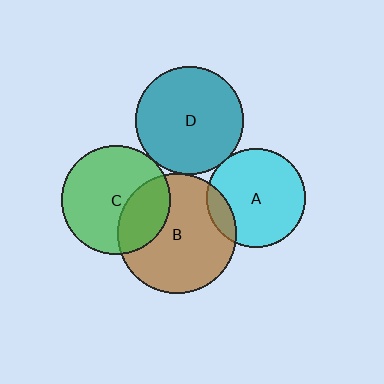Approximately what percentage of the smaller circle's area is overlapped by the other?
Approximately 15%.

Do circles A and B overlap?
Yes.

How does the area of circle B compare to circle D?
Approximately 1.2 times.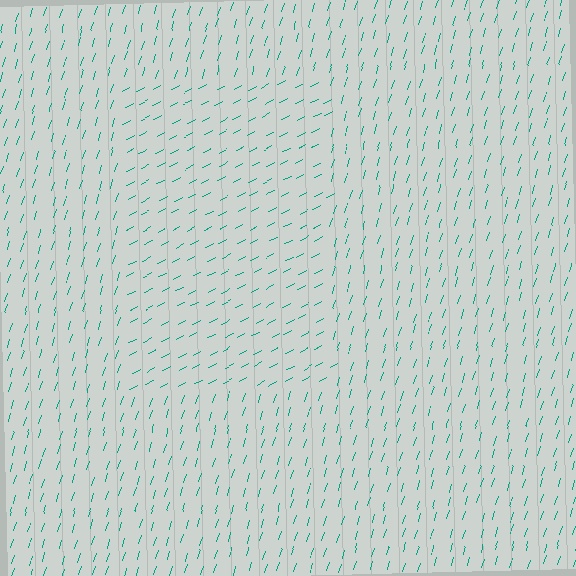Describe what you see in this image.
The image is filled with small teal line segments. A rectangle region in the image has lines oriented differently from the surrounding lines, creating a visible texture boundary.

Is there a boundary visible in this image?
Yes, there is a texture boundary formed by a change in line orientation.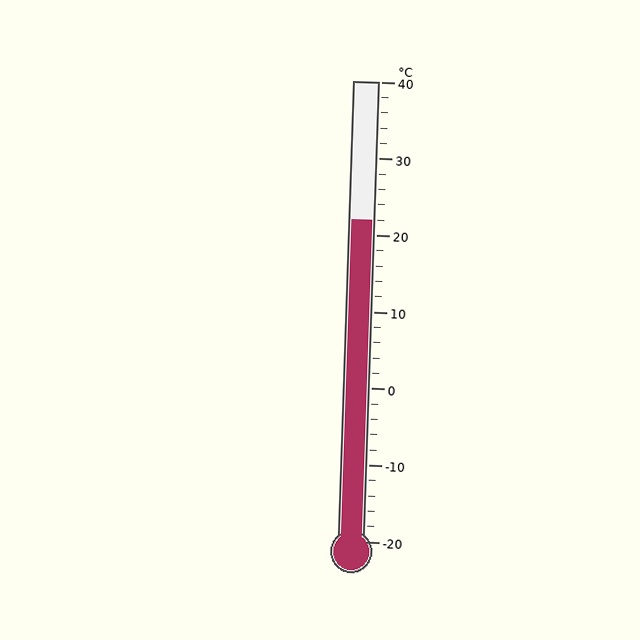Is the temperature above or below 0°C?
The temperature is above 0°C.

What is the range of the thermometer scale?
The thermometer scale ranges from -20°C to 40°C.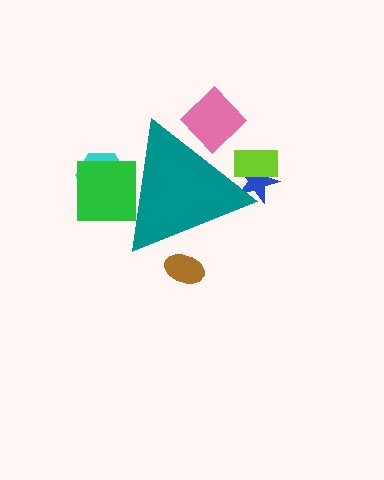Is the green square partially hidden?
Yes, the green square is partially hidden behind the teal triangle.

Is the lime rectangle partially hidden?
Yes, the lime rectangle is partially hidden behind the teal triangle.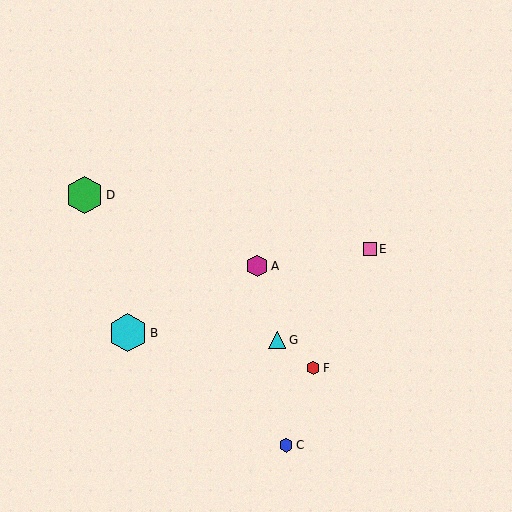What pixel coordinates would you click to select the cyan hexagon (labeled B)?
Click at (128, 333) to select the cyan hexagon B.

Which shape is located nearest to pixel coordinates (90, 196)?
The green hexagon (labeled D) at (84, 195) is nearest to that location.